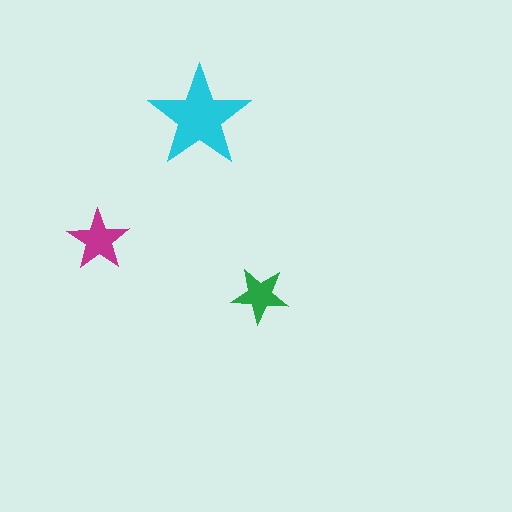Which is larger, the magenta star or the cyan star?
The cyan one.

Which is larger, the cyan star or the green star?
The cyan one.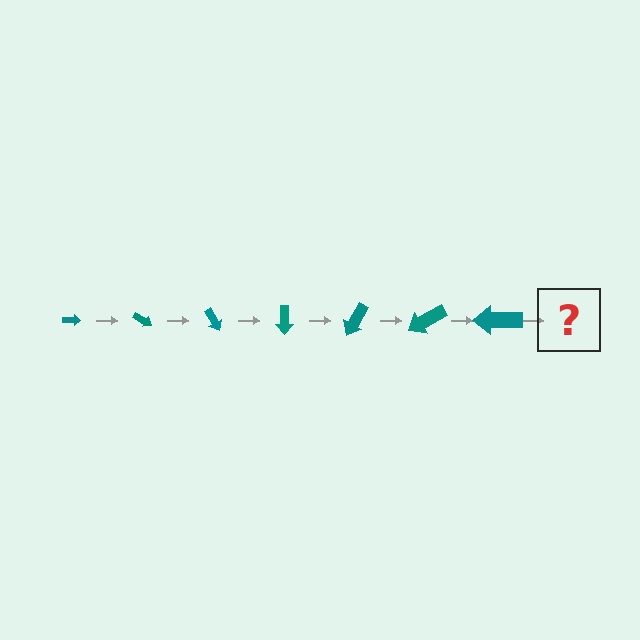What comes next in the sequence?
The next element should be an arrow, larger than the previous one and rotated 210 degrees from the start.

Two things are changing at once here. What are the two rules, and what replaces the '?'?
The two rules are that the arrow grows larger each step and it rotates 30 degrees each step. The '?' should be an arrow, larger than the previous one and rotated 210 degrees from the start.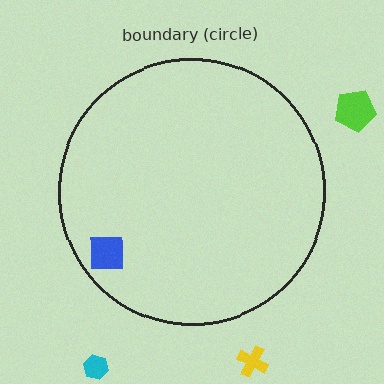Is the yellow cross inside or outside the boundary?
Outside.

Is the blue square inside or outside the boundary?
Inside.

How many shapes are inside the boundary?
1 inside, 3 outside.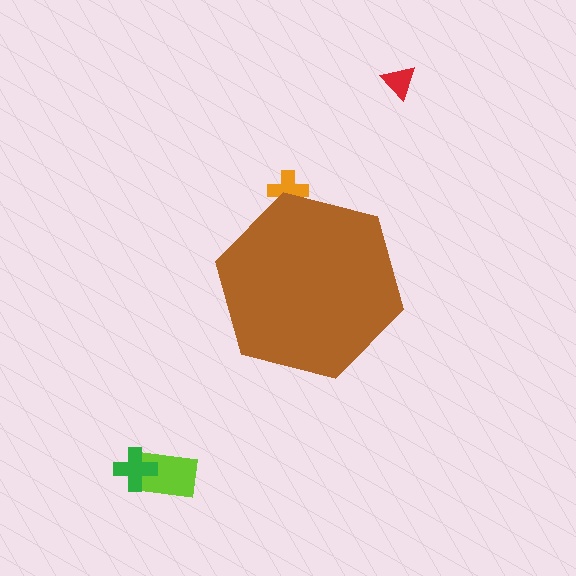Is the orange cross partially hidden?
Yes, the orange cross is partially hidden behind the brown hexagon.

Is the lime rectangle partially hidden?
No, the lime rectangle is fully visible.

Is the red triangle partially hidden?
No, the red triangle is fully visible.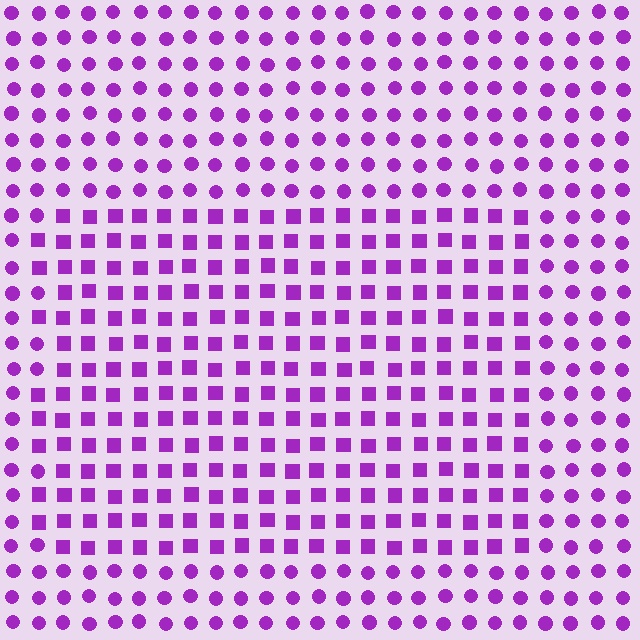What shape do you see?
I see a rectangle.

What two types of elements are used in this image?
The image uses squares inside the rectangle region and circles outside it.